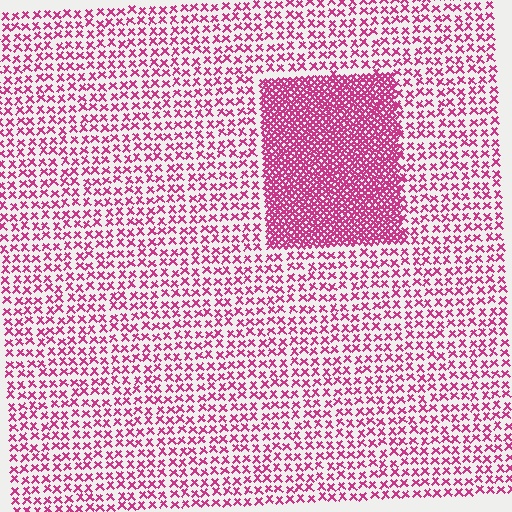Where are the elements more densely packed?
The elements are more densely packed inside the rectangle boundary.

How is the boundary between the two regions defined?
The boundary is defined by a change in element density (approximately 3.0x ratio). All elements are the same color, size, and shape.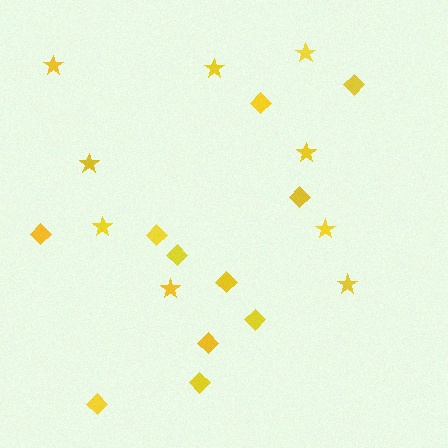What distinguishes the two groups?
There are 2 groups: one group of stars (9) and one group of diamonds (11).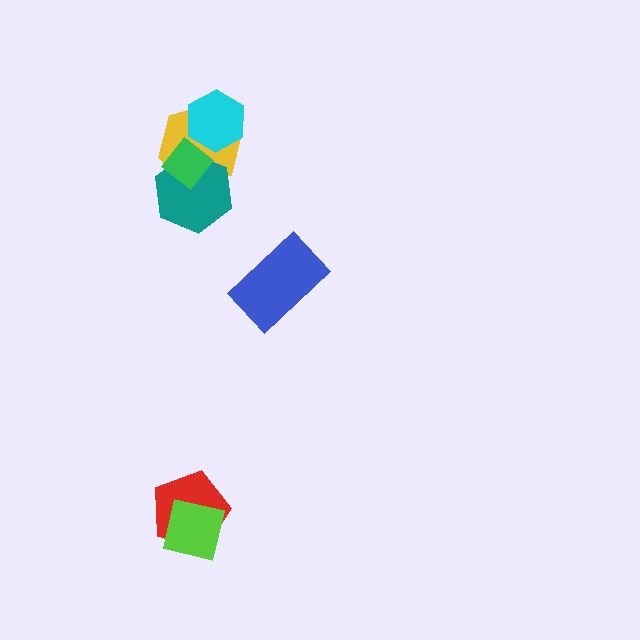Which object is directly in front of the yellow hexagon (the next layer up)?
The cyan hexagon is directly in front of the yellow hexagon.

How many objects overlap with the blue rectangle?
0 objects overlap with the blue rectangle.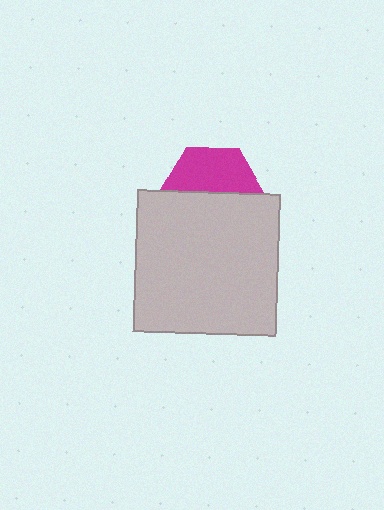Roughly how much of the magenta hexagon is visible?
About half of it is visible (roughly 48%).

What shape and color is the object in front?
The object in front is a light gray square.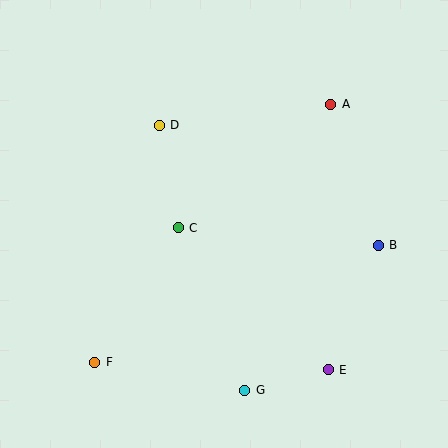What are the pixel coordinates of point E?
Point E is at (328, 370).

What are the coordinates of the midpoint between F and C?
The midpoint between F and C is at (136, 295).